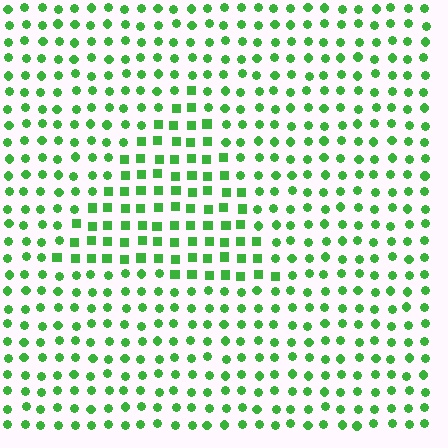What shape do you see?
I see a triangle.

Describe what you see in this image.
The image is filled with small green elements arranged in a uniform grid. A triangle-shaped region contains squares, while the surrounding area contains circles. The boundary is defined purely by the change in element shape.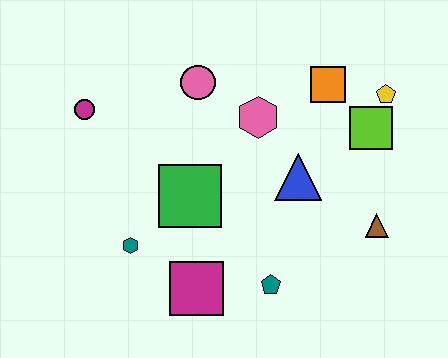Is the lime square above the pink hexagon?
No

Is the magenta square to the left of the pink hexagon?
Yes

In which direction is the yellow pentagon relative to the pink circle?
The yellow pentagon is to the right of the pink circle.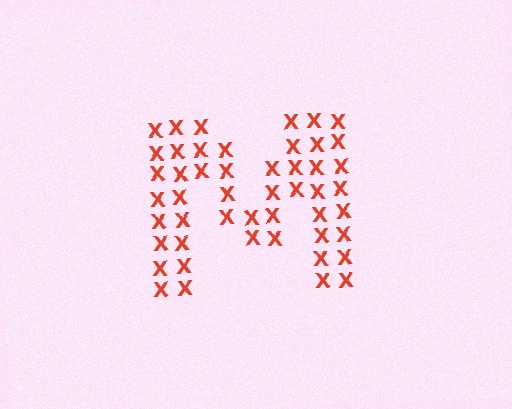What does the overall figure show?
The overall figure shows the letter M.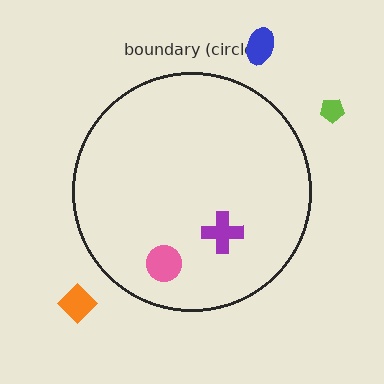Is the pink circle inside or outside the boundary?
Inside.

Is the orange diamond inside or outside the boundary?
Outside.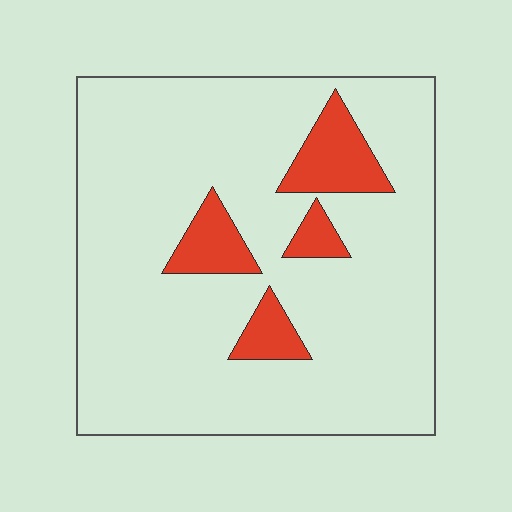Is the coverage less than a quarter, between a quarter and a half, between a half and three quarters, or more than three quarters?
Less than a quarter.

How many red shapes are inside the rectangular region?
4.